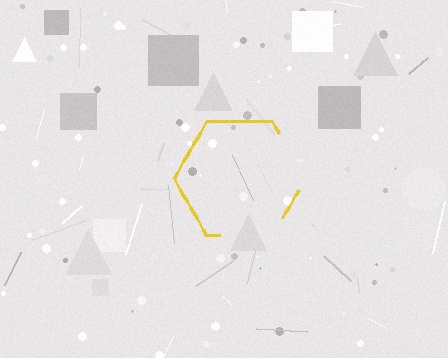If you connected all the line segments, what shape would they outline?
They would outline a hexagon.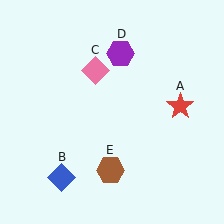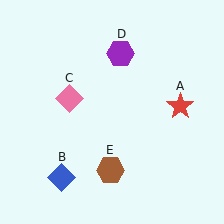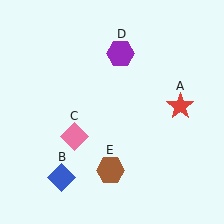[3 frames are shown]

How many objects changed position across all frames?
1 object changed position: pink diamond (object C).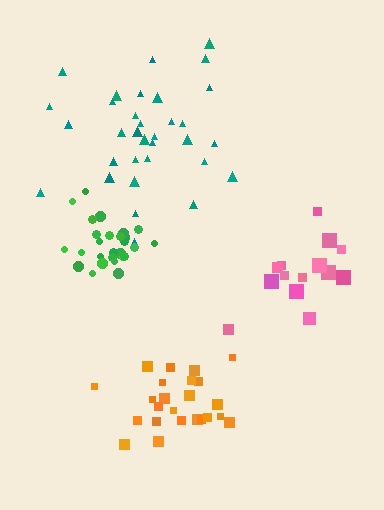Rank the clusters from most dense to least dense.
green, orange, teal, pink.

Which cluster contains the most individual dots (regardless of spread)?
Teal (34).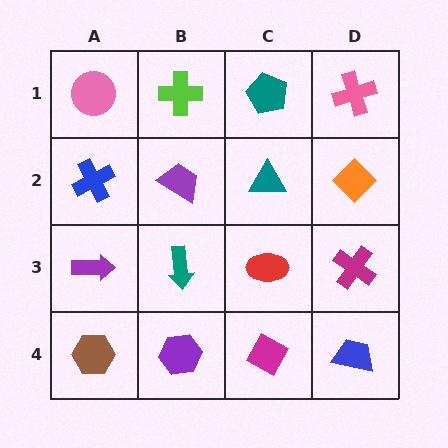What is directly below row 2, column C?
A red ellipse.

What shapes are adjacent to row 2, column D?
A pink cross (row 1, column D), a magenta cross (row 3, column D), a teal triangle (row 2, column C).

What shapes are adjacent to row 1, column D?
An orange diamond (row 2, column D), a teal pentagon (row 1, column C).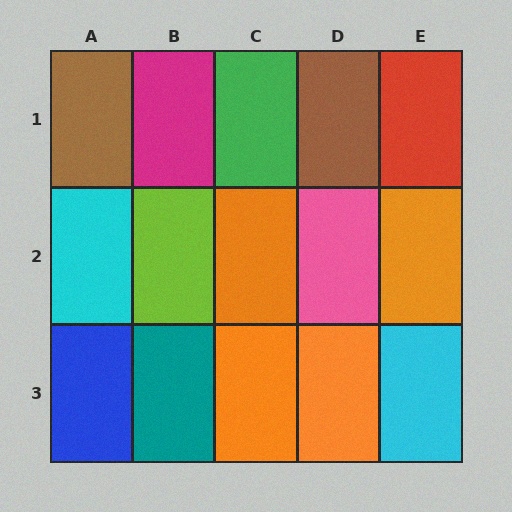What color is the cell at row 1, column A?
Brown.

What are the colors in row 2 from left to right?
Cyan, lime, orange, pink, orange.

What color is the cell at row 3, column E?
Cyan.